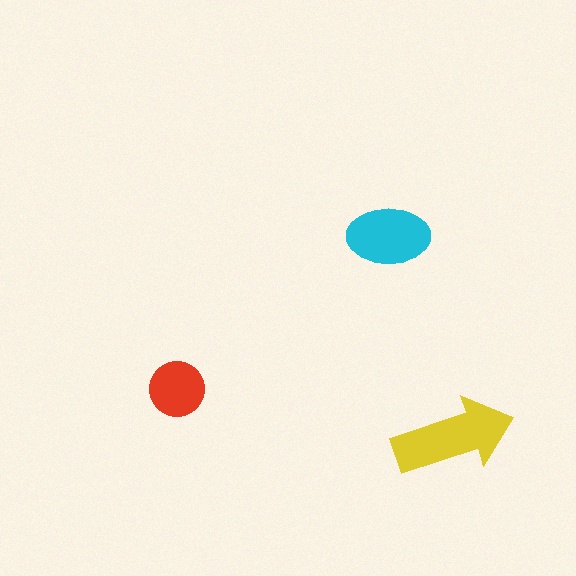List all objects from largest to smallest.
The yellow arrow, the cyan ellipse, the red circle.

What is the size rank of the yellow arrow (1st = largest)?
1st.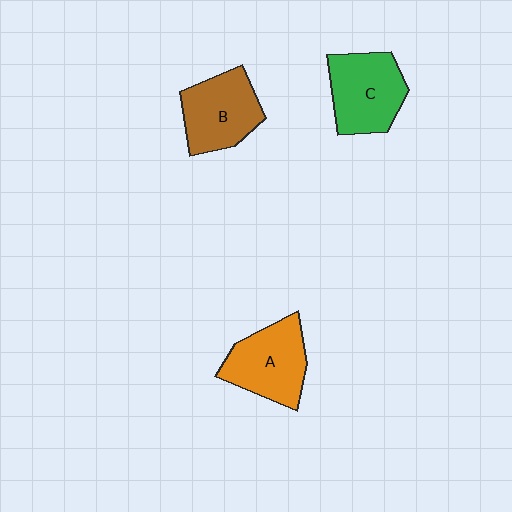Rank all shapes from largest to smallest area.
From largest to smallest: C (green), A (orange), B (brown).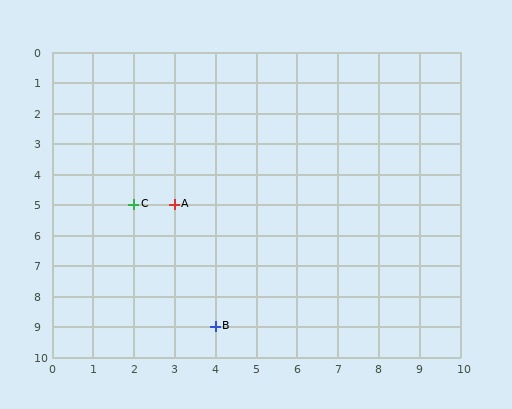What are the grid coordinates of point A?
Point A is at grid coordinates (3, 5).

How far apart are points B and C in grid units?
Points B and C are 2 columns and 4 rows apart (about 4.5 grid units diagonally).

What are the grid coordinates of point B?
Point B is at grid coordinates (4, 9).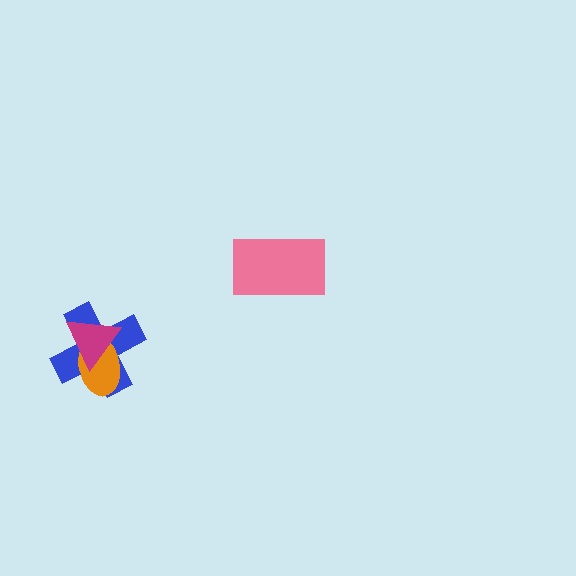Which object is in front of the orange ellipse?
The magenta triangle is in front of the orange ellipse.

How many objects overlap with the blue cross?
2 objects overlap with the blue cross.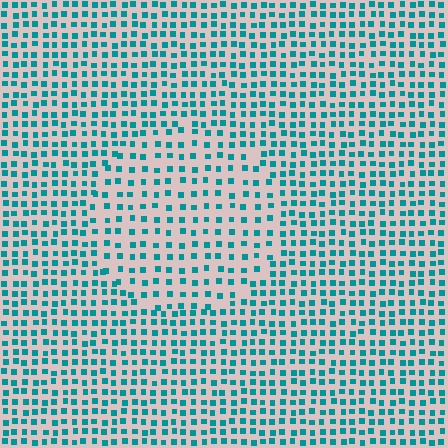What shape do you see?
I see a circle.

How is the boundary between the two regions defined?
The boundary is defined by a change in element density (approximately 1.6x ratio). All elements are the same color, size, and shape.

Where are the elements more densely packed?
The elements are more densely packed outside the circle boundary.